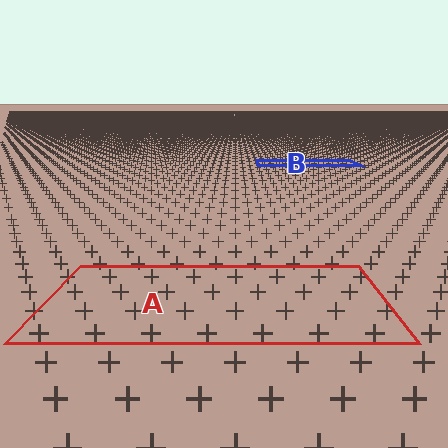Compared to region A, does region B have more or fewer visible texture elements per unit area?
Region B has more texture elements per unit area — they are packed more densely because it is farther away.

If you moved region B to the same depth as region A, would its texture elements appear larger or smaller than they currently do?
They would appear larger. At a closer depth, the same texture elements are projected at a bigger on-screen size.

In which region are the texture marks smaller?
The texture marks are smaller in region B, because it is farther away.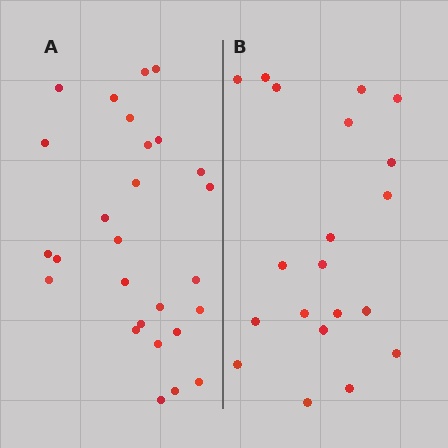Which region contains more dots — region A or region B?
Region A (the left region) has more dots.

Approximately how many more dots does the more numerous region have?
Region A has roughly 8 or so more dots than region B.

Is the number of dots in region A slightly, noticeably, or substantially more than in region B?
Region A has noticeably more, but not dramatically so. The ratio is roughly 1.4 to 1.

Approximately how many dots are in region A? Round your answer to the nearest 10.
About 30 dots. (The exact count is 27, which rounds to 30.)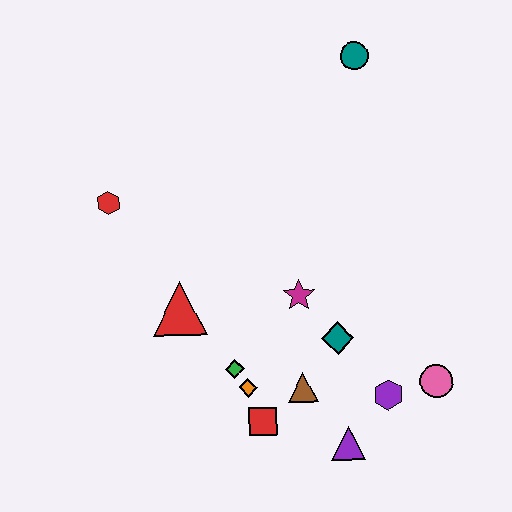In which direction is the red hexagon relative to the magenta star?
The red hexagon is to the left of the magenta star.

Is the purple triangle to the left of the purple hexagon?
Yes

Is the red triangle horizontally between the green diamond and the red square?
No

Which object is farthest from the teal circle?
The purple triangle is farthest from the teal circle.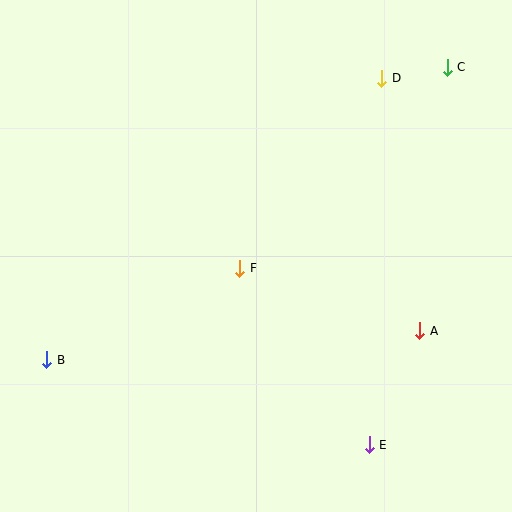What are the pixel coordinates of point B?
Point B is at (47, 360).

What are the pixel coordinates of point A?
Point A is at (420, 331).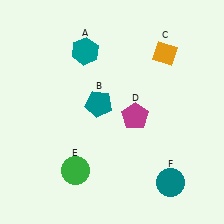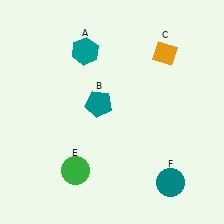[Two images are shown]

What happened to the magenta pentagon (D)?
The magenta pentagon (D) was removed in Image 2. It was in the bottom-right area of Image 1.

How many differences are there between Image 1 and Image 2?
There is 1 difference between the two images.